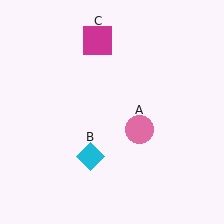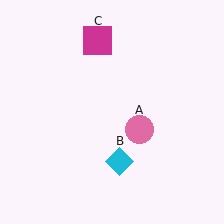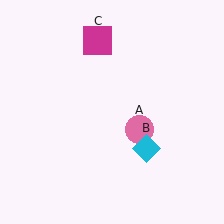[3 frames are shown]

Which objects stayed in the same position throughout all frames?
Pink circle (object A) and magenta square (object C) remained stationary.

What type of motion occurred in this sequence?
The cyan diamond (object B) rotated counterclockwise around the center of the scene.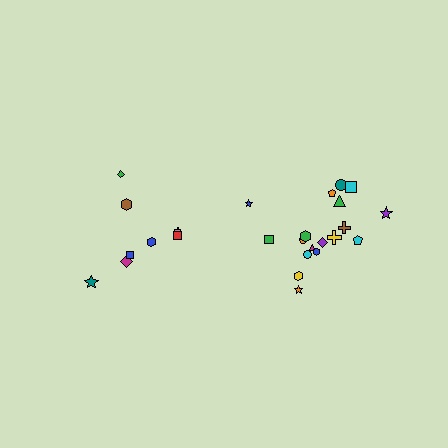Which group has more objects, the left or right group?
The right group.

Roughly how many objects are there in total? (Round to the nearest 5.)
Roughly 25 objects in total.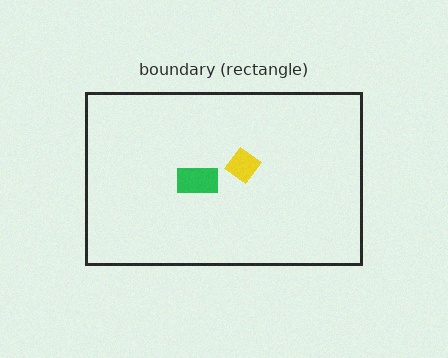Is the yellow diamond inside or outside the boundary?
Inside.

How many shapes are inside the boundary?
2 inside, 0 outside.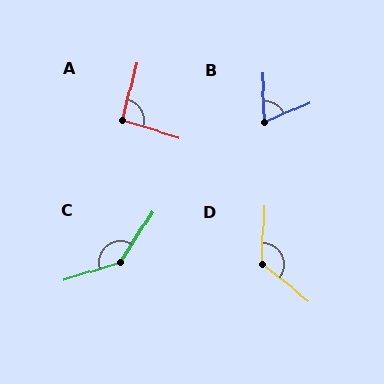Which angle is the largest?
C, at approximately 141 degrees.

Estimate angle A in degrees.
Approximately 93 degrees.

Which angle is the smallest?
B, at approximately 69 degrees.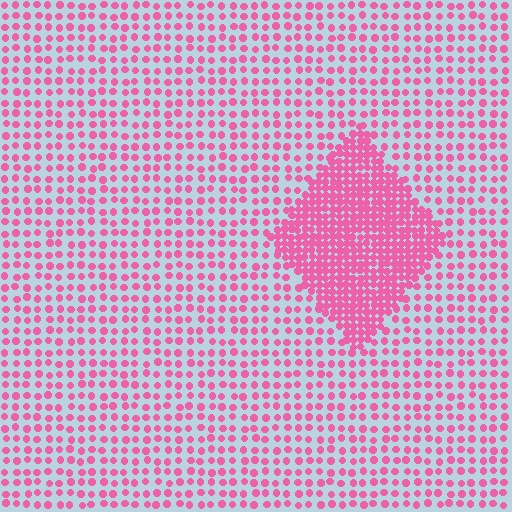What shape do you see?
I see a diamond.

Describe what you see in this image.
The image contains small pink elements arranged at two different densities. A diamond-shaped region is visible where the elements are more densely packed than the surrounding area.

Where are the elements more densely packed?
The elements are more densely packed inside the diamond boundary.